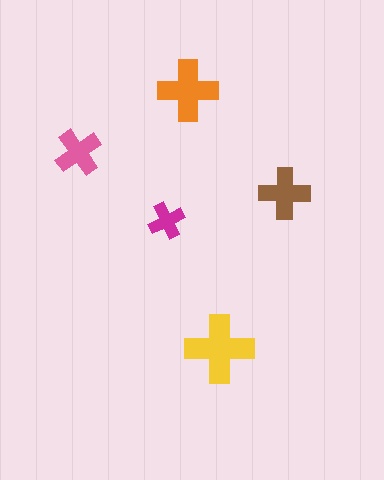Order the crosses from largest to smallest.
the yellow one, the orange one, the brown one, the pink one, the magenta one.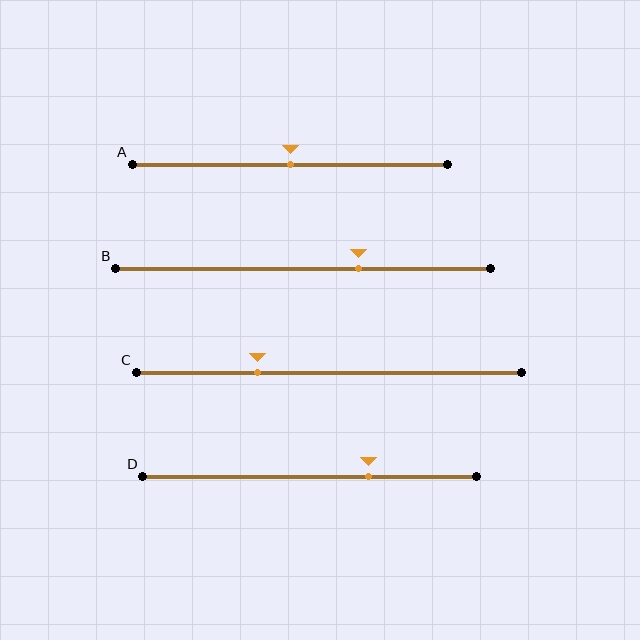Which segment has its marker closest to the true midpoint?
Segment A has its marker closest to the true midpoint.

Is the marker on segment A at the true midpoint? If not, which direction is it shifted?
Yes, the marker on segment A is at the true midpoint.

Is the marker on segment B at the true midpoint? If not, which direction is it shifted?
No, the marker on segment B is shifted to the right by about 15% of the segment length.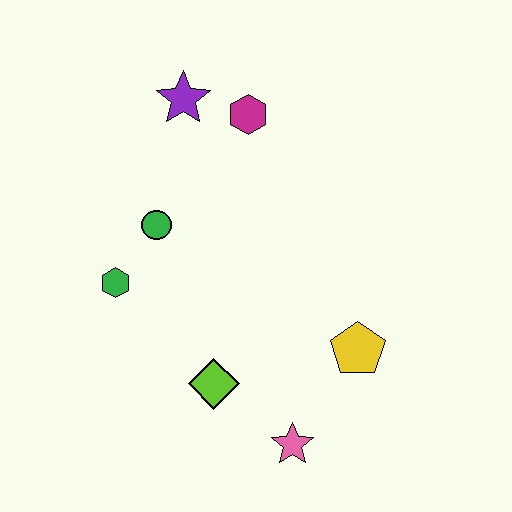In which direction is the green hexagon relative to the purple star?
The green hexagon is below the purple star.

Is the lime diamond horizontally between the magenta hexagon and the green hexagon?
Yes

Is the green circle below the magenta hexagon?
Yes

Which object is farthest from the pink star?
The purple star is farthest from the pink star.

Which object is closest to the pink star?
The lime diamond is closest to the pink star.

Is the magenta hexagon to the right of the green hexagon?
Yes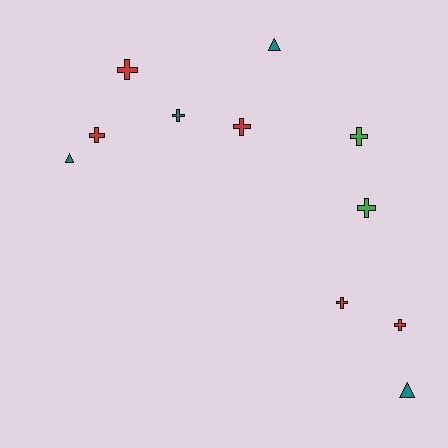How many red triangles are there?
There are no red triangles.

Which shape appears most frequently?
Cross, with 8 objects.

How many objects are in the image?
There are 11 objects.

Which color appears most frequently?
Red, with 5 objects.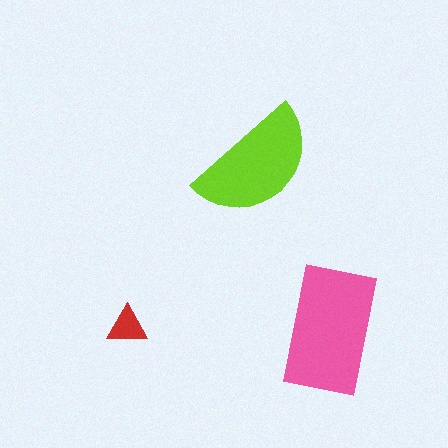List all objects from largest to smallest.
The pink rectangle, the lime semicircle, the red triangle.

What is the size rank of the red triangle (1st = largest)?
3rd.